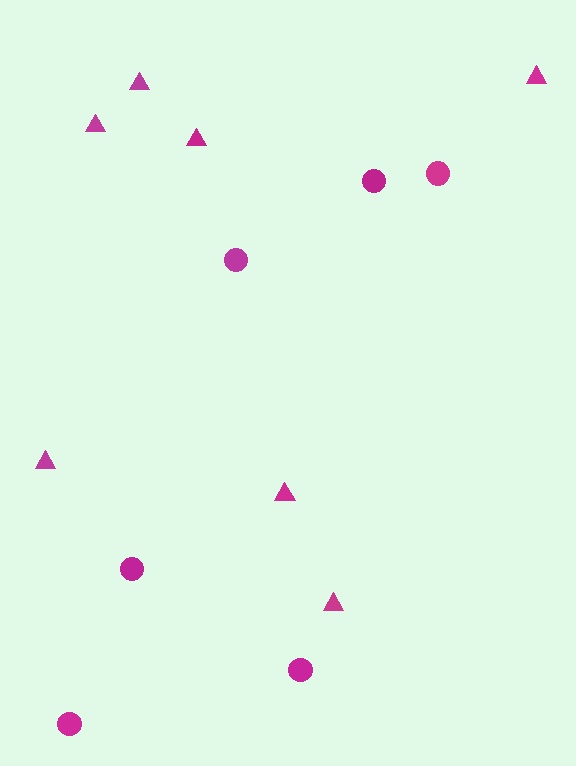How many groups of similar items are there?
There are 2 groups: one group of triangles (7) and one group of circles (6).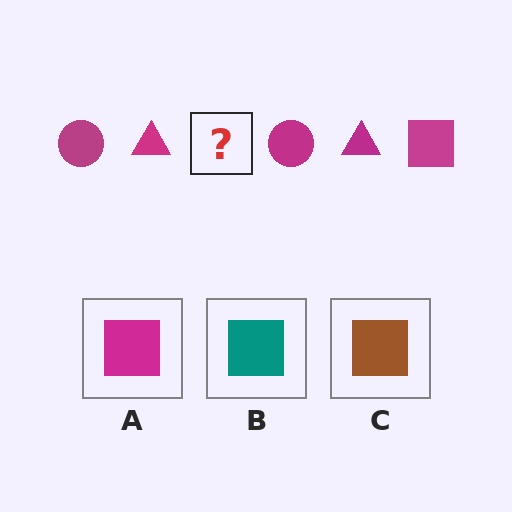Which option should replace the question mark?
Option A.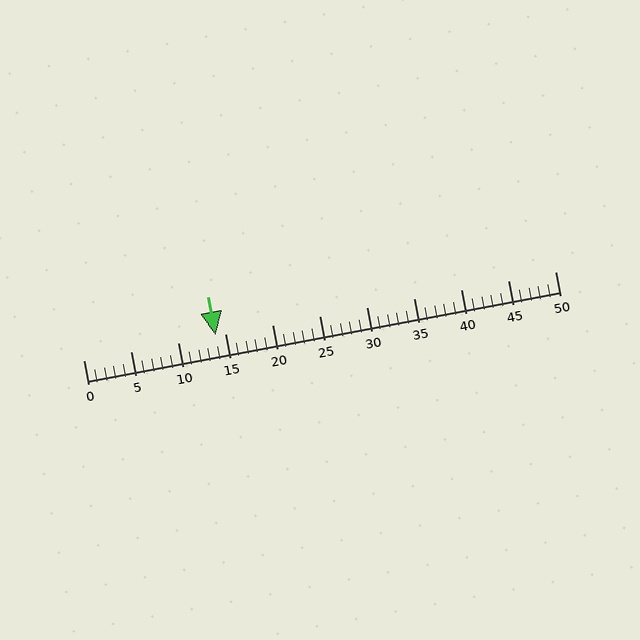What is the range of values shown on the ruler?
The ruler shows values from 0 to 50.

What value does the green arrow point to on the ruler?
The green arrow points to approximately 14.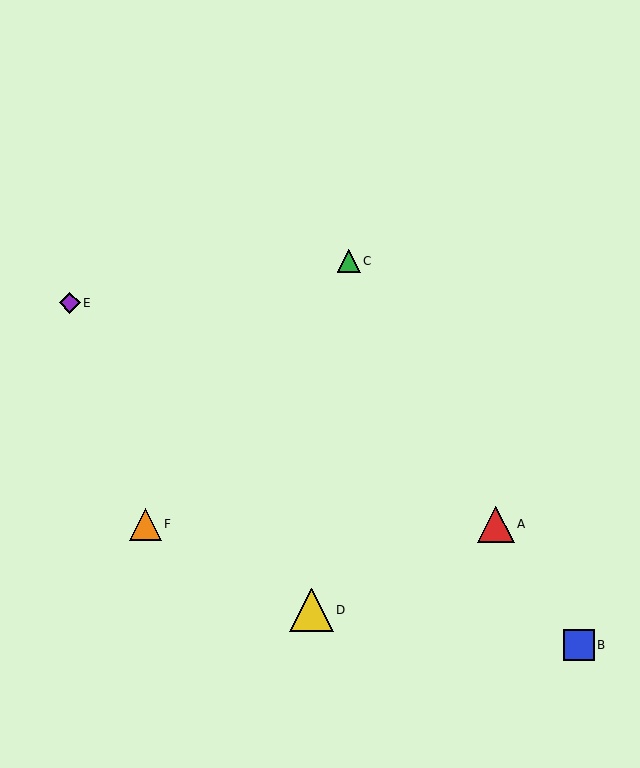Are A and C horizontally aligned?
No, A is at y≈524 and C is at y≈261.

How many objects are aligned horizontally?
2 objects (A, F) are aligned horizontally.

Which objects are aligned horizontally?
Objects A, F are aligned horizontally.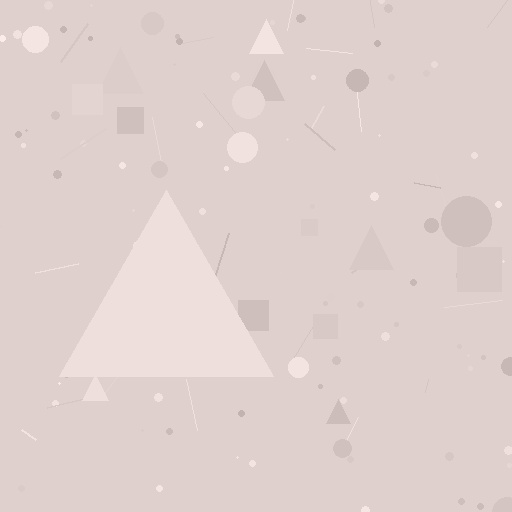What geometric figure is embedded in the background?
A triangle is embedded in the background.